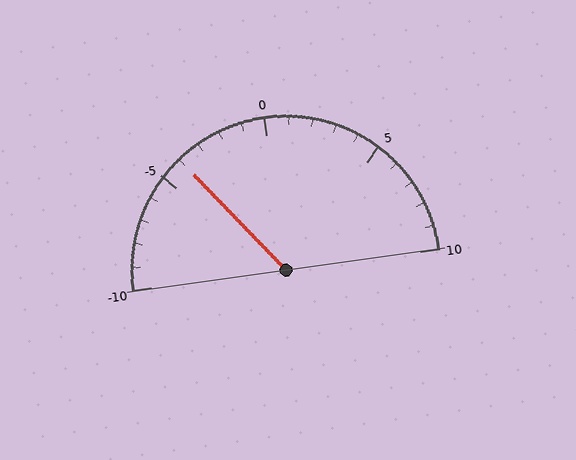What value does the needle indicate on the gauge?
The needle indicates approximately -4.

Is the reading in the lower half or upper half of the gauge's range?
The reading is in the lower half of the range (-10 to 10).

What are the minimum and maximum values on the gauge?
The gauge ranges from -10 to 10.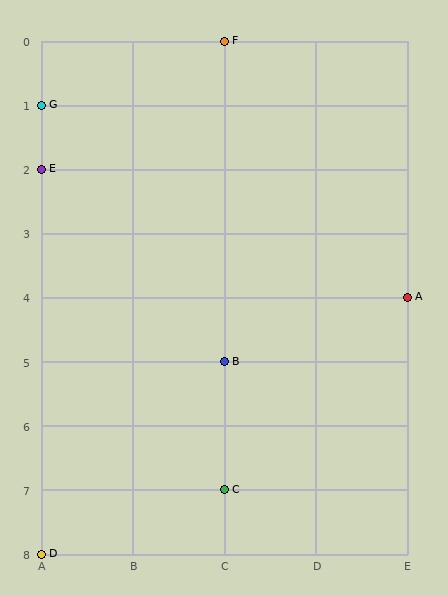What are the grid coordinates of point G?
Point G is at grid coordinates (A, 1).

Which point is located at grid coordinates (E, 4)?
Point A is at (E, 4).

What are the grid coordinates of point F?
Point F is at grid coordinates (C, 0).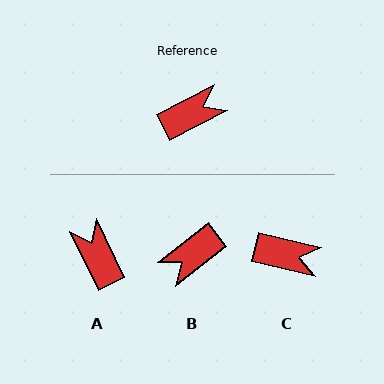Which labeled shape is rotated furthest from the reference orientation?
B, about 169 degrees away.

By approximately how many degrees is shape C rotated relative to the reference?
Approximately 40 degrees clockwise.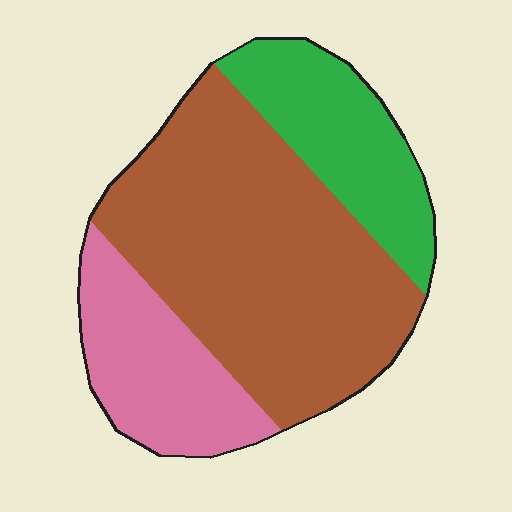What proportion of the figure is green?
Green takes up about one fifth (1/5) of the figure.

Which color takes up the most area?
Brown, at roughly 55%.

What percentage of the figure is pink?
Pink covers about 20% of the figure.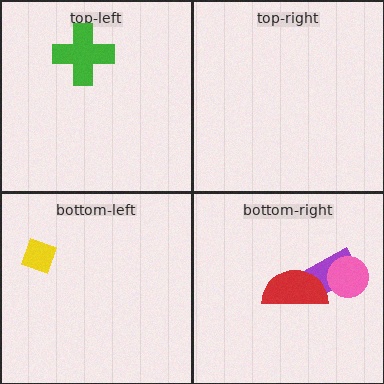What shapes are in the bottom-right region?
The purple rectangle, the pink circle, the red semicircle.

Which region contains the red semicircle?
The bottom-right region.